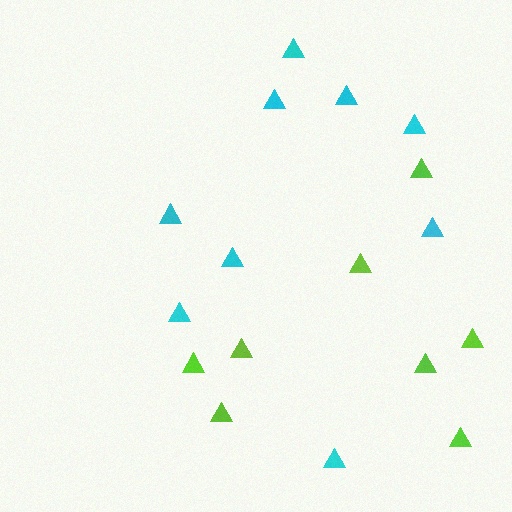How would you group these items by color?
There are 2 groups: one group of cyan triangles (9) and one group of lime triangles (8).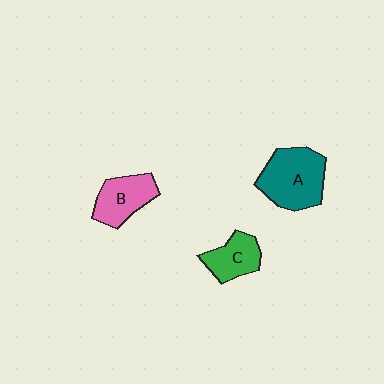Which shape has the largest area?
Shape A (teal).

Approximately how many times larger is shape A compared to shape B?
Approximately 1.4 times.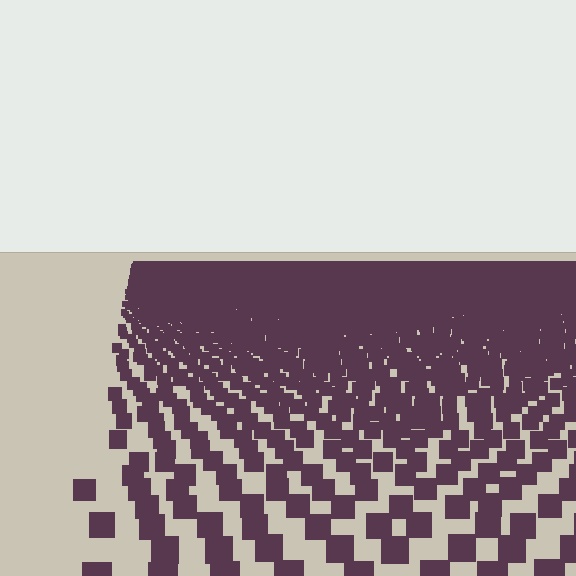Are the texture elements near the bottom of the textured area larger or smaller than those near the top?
Larger. Near the bottom, elements are closer to the viewer and appear at a bigger on-screen size.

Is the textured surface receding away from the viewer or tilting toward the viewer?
The surface is receding away from the viewer. Texture elements get smaller and denser toward the top.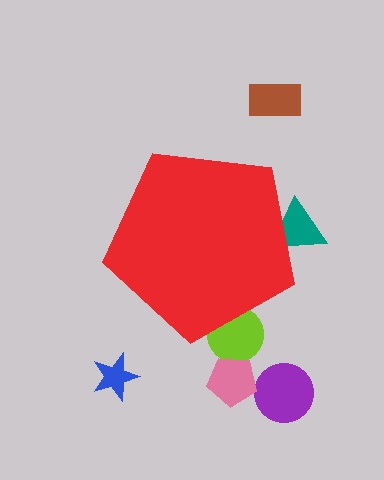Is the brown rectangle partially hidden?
No, the brown rectangle is fully visible.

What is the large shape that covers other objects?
A red pentagon.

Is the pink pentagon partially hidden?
No, the pink pentagon is fully visible.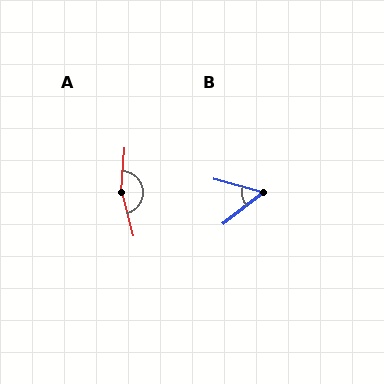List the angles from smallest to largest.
B (53°), A (160°).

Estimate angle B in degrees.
Approximately 53 degrees.